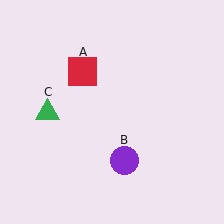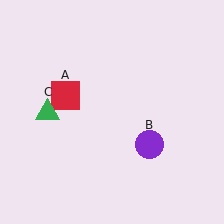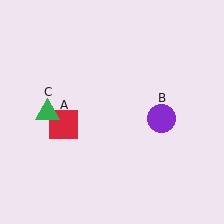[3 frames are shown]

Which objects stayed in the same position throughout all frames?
Green triangle (object C) remained stationary.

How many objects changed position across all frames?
2 objects changed position: red square (object A), purple circle (object B).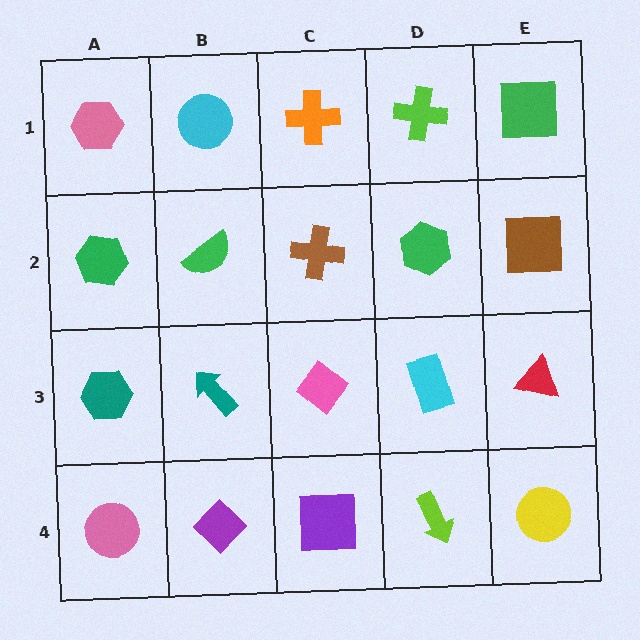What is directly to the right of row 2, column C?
A green hexagon.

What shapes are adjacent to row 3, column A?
A green hexagon (row 2, column A), a pink circle (row 4, column A), a teal arrow (row 3, column B).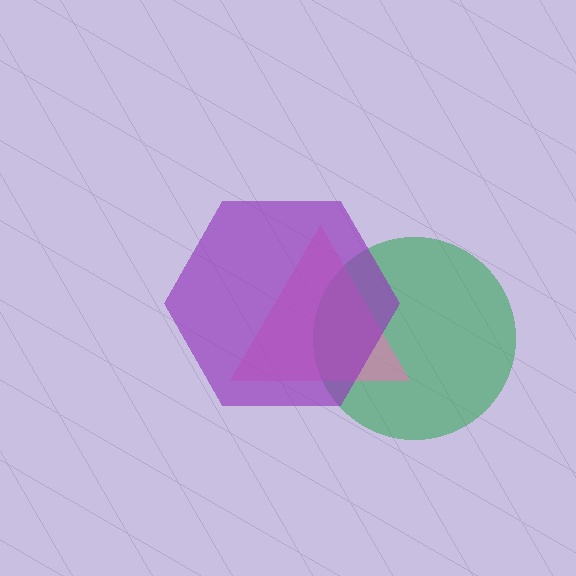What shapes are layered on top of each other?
The layered shapes are: a green circle, a pink triangle, a purple hexagon.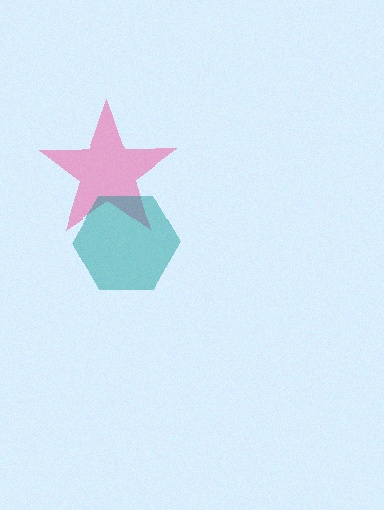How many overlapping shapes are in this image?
There are 2 overlapping shapes in the image.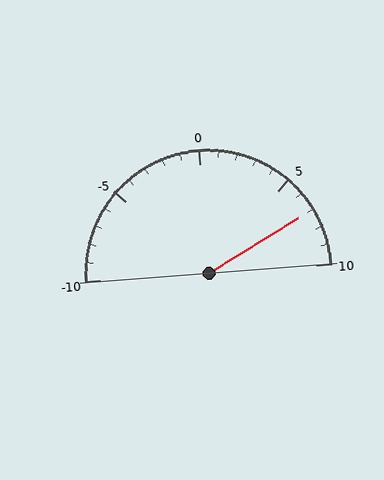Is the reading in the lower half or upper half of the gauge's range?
The reading is in the upper half of the range (-10 to 10).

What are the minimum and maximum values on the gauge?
The gauge ranges from -10 to 10.